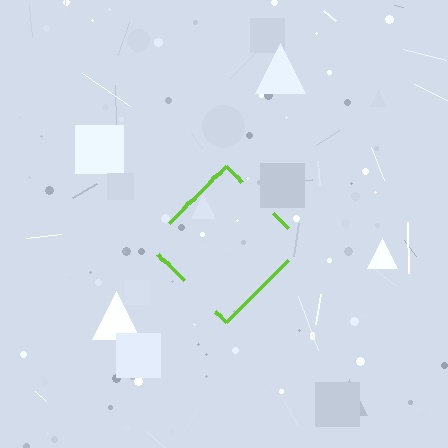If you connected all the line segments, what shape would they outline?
They would outline a diamond.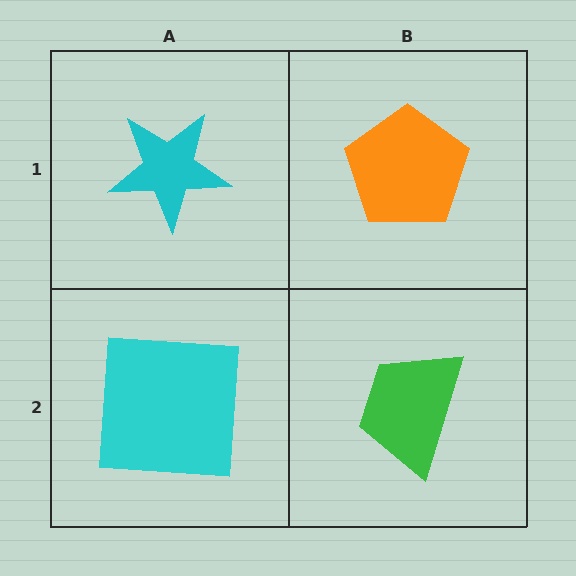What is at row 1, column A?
A cyan star.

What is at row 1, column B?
An orange pentagon.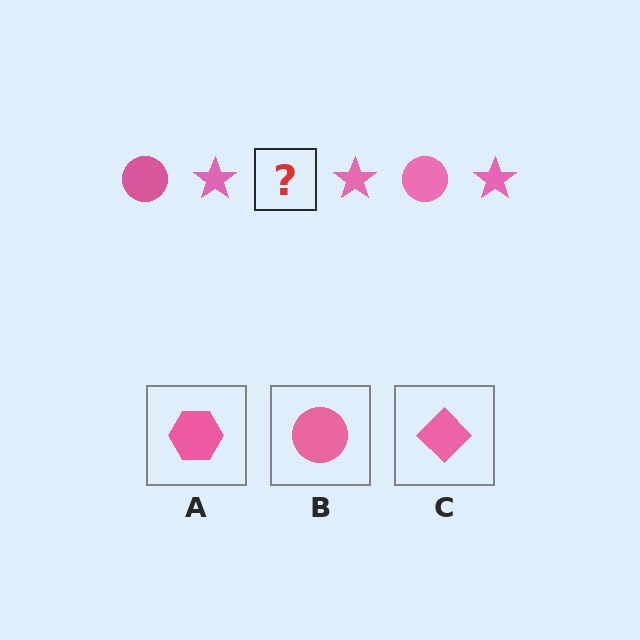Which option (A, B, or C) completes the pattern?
B.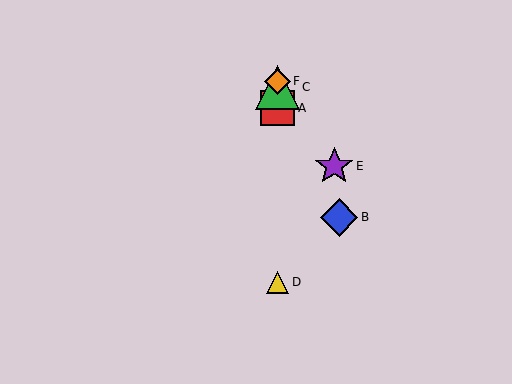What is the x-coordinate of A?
Object A is at x≈277.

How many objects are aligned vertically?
4 objects (A, C, D, F) are aligned vertically.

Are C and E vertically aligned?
No, C is at x≈277 and E is at x≈334.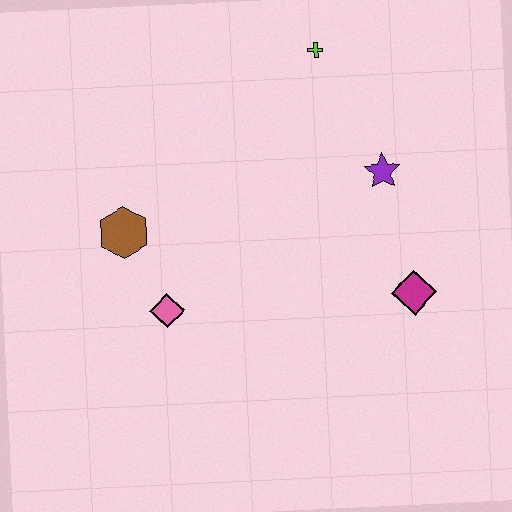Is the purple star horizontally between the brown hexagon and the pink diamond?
No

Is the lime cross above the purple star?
Yes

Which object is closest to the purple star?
The magenta diamond is closest to the purple star.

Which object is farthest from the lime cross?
The pink diamond is farthest from the lime cross.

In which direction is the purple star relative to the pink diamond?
The purple star is to the right of the pink diamond.